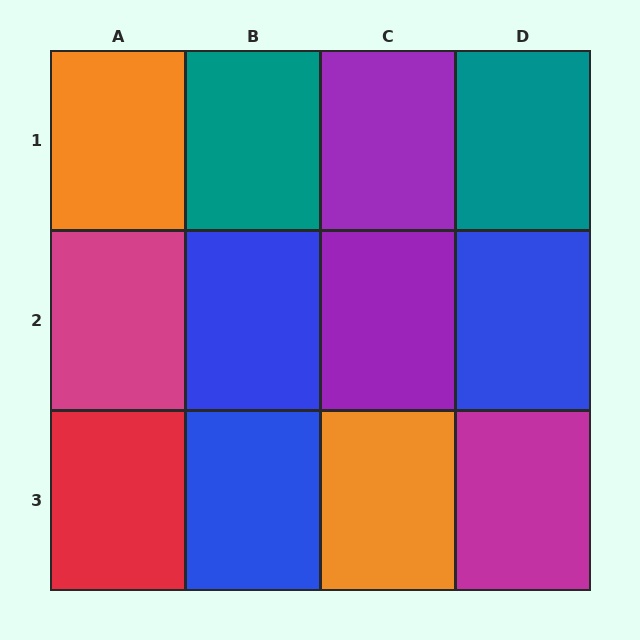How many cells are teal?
2 cells are teal.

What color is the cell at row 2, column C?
Purple.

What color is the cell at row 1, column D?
Teal.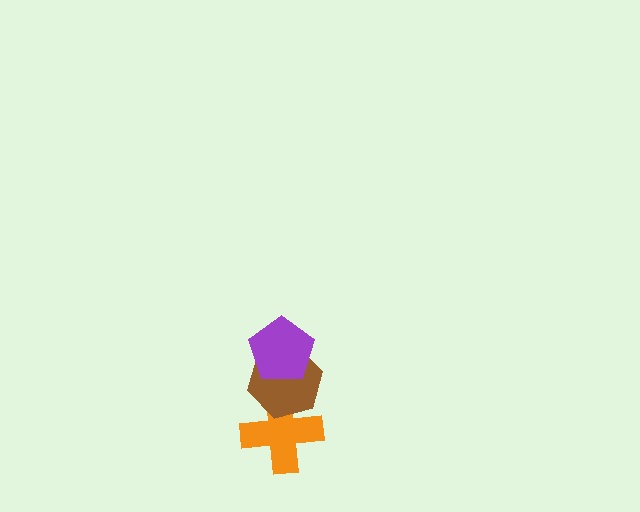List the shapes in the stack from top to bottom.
From top to bottom: the purple pentagon, the brown hexagon, the orange cross.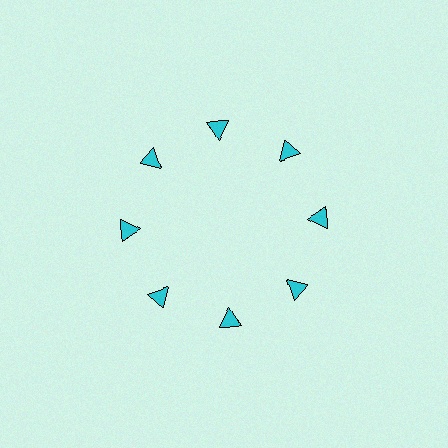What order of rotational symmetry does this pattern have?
This pattern has 8-fold rotational symmetry.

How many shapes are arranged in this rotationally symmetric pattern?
There are 8 shapes, arranged in 8 groups of 1.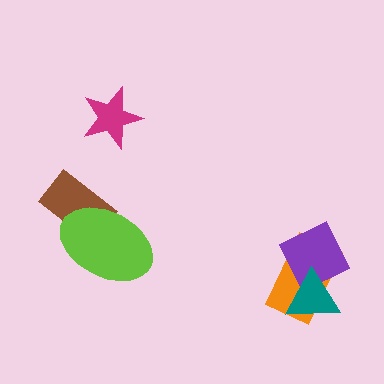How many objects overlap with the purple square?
2 objects overlap with the purple square.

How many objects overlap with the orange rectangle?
2 objects overlap with the orange rectangle.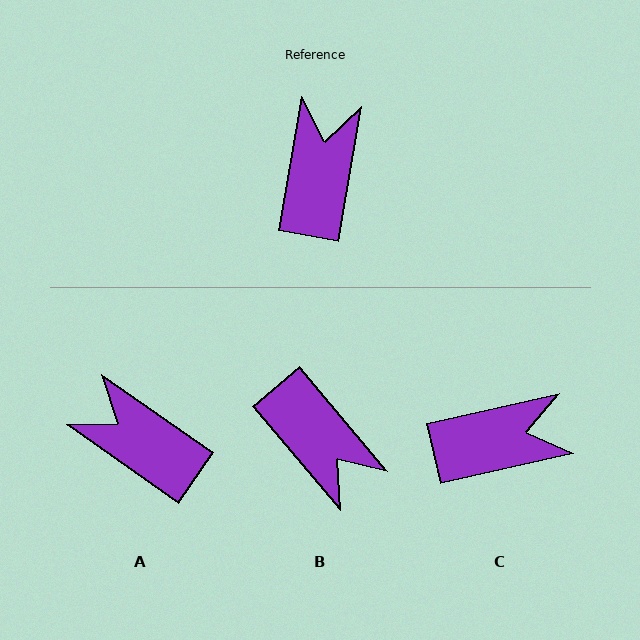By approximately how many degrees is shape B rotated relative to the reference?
Approximately 130 degrees clockwise.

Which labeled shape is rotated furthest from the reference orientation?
B, about 130 degrees away.